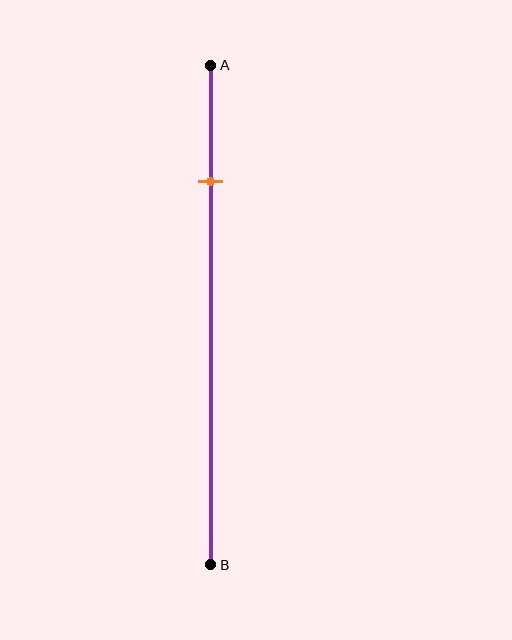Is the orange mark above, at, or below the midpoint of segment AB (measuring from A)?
The orange mark is above the midpoint of segment AB.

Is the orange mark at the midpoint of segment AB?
No, the mark is at about 25% from A, not at the 50% midpoint.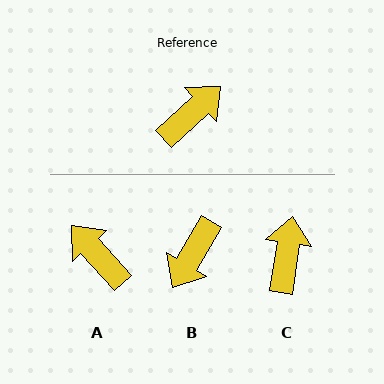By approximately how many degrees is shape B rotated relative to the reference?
Approximately 163 degrees clockwise.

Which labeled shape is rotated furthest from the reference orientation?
B, about 163 degrees away.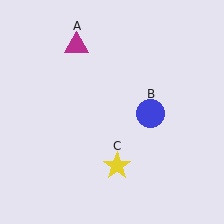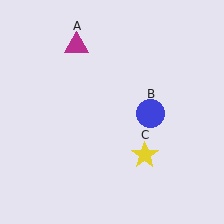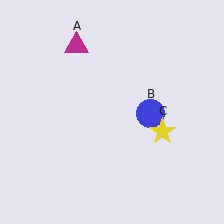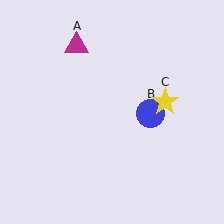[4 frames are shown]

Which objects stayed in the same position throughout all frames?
Magenta triangle (object A) and blue circle (object B) remained stationary.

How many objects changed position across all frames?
1 object changed position: yellow star (object C).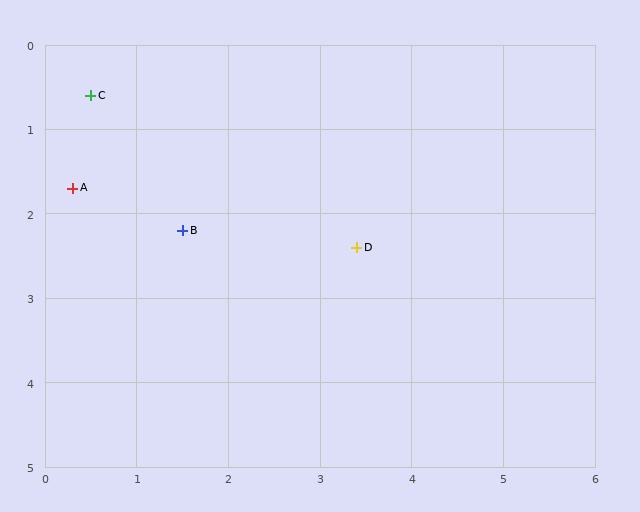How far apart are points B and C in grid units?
Points B and C are about 1.9 grid units apart.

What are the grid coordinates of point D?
Point D is at approximately (3.4, 2.4).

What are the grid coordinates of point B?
Point B is at approximately (1.5, 2.2).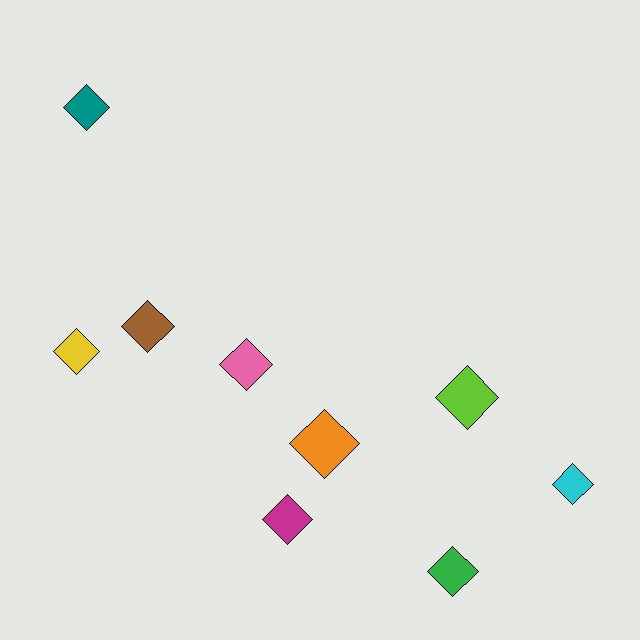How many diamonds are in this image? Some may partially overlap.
There are 9 diamonds.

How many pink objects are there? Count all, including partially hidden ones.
There is 1 pink object.